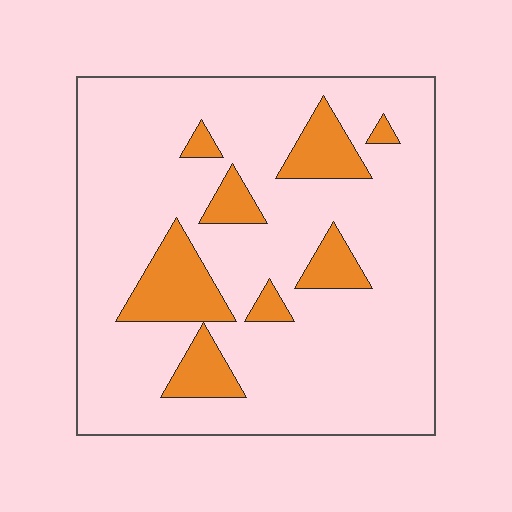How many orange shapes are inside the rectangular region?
8.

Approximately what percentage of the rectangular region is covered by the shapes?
Approximately 15%.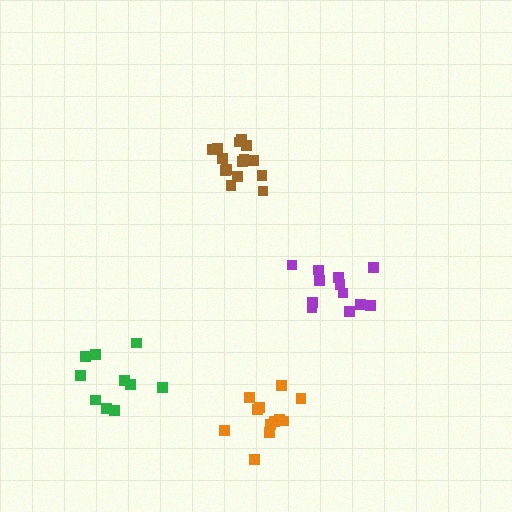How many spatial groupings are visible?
There are 4 spatial groupings.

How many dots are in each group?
Group 1: 10 dots, Group 2: 12 dots, Group 3: 15 dots, Group 4: 12 dots (49 total).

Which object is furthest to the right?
The purple cluster is rightmost.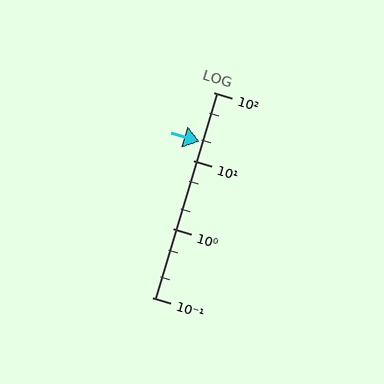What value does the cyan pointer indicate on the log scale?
The pointer indicates approximately 19.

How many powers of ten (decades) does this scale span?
The scale spans 3 decades, from 0.1 to 100.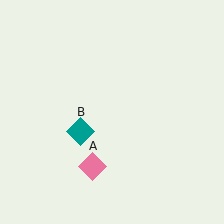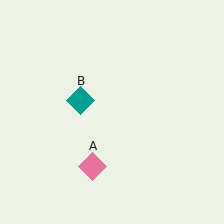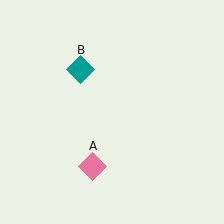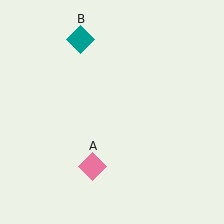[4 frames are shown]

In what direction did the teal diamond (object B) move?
The teal diamond (object B) moved up.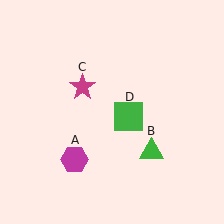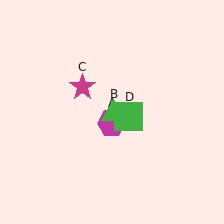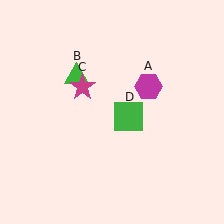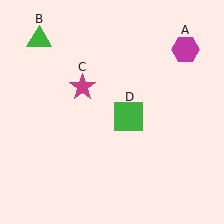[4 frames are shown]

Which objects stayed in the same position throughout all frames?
Magenta star (object C) and green square (object D) remained stationary.